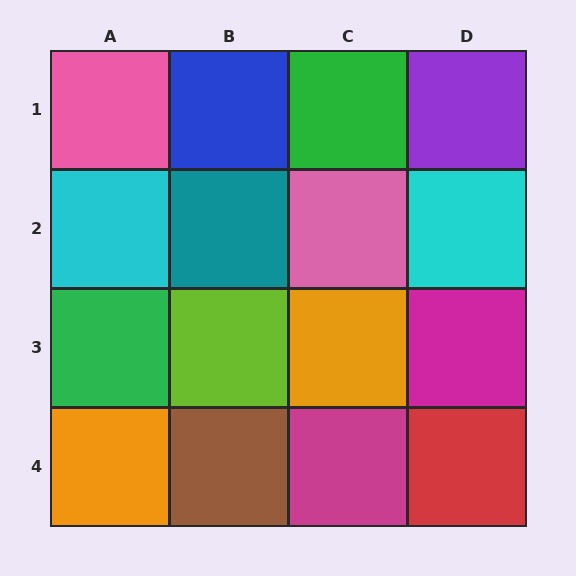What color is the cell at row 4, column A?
Orange.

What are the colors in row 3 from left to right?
Green, lime, orange, magenta.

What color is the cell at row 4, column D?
Red.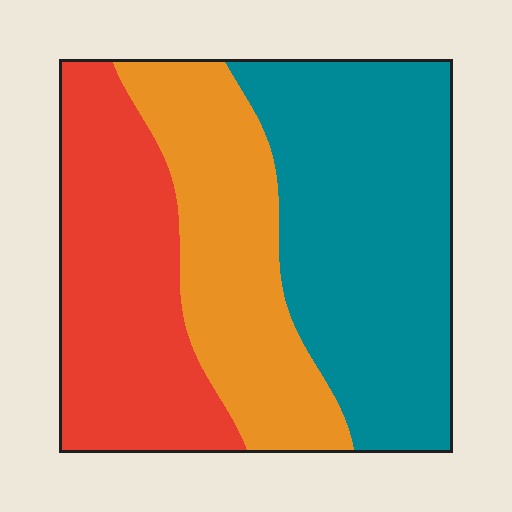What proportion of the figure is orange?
Orange covers 28% of the figure.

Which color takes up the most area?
Teal, at roughly 40%.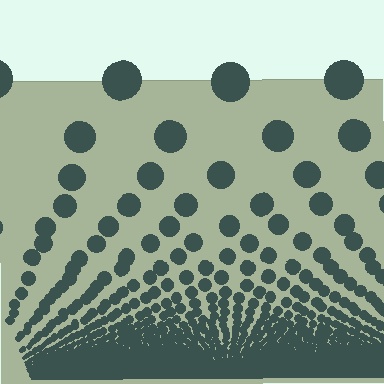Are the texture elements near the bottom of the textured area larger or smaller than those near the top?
Smaller. The gradient is inverted — elements near the bottom are smaller and denser.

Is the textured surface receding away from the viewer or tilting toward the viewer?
The surface appears to tilt toward the viewer. Texture elements get larger and sparser toward the top.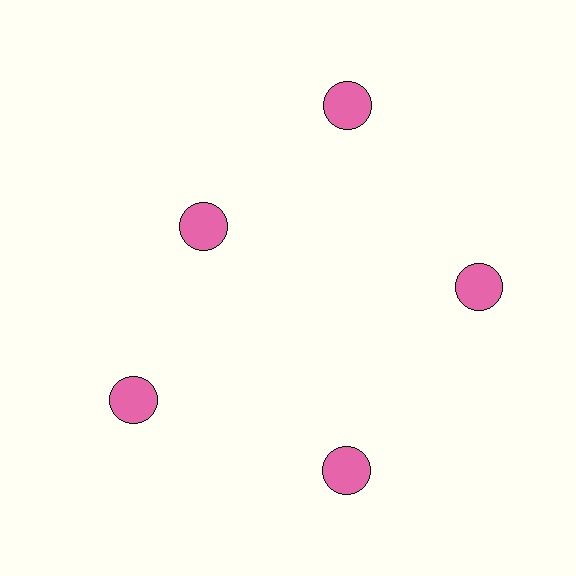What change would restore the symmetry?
The symmetry would be restored by moving it outward, back onto the ring so that all 5 circles sit at equal angles and equal distance from the center.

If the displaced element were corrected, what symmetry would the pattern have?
It would have 5-fold rotational symmetry — the pattern would map onto itself every 72 degrees.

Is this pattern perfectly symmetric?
No. The 5 pink circles are arranged in a ring, but one element near the 10 o'clock position is pulled inward toward the center, breaking the 5-fold rotational symmetry.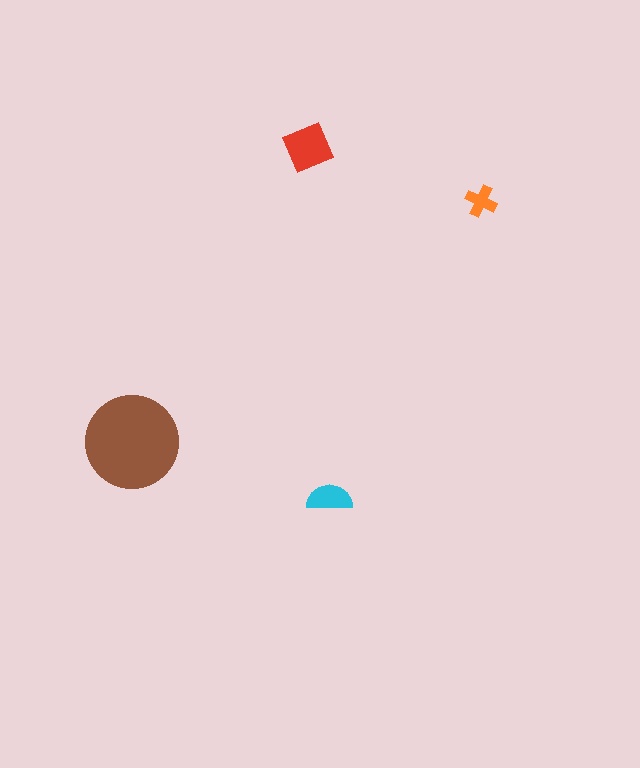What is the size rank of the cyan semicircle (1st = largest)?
3rd.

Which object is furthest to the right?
The orange cross is rightmost.